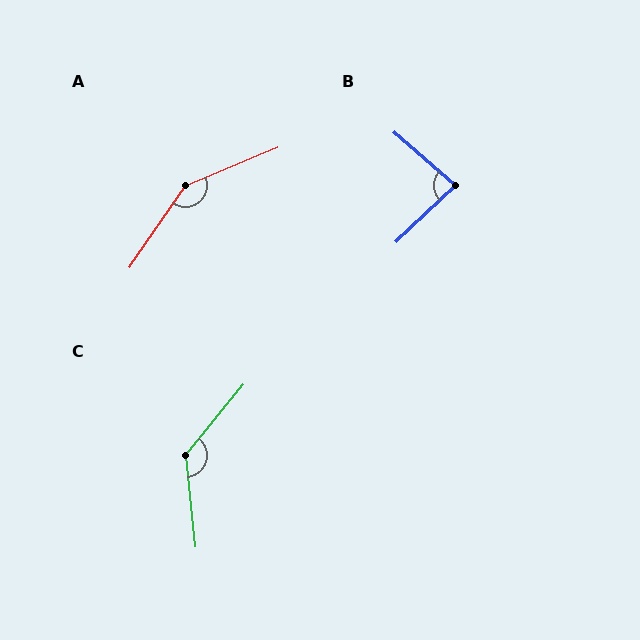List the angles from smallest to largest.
B (84°), C (135°), A (147°).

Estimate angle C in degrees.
Approximately 135 degrees.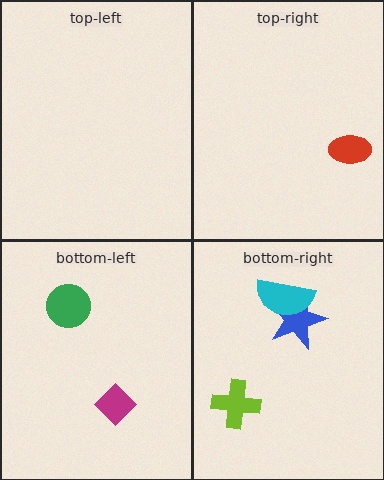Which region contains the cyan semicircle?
The bottom-right region.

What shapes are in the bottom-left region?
The magenta diamond, the green circle.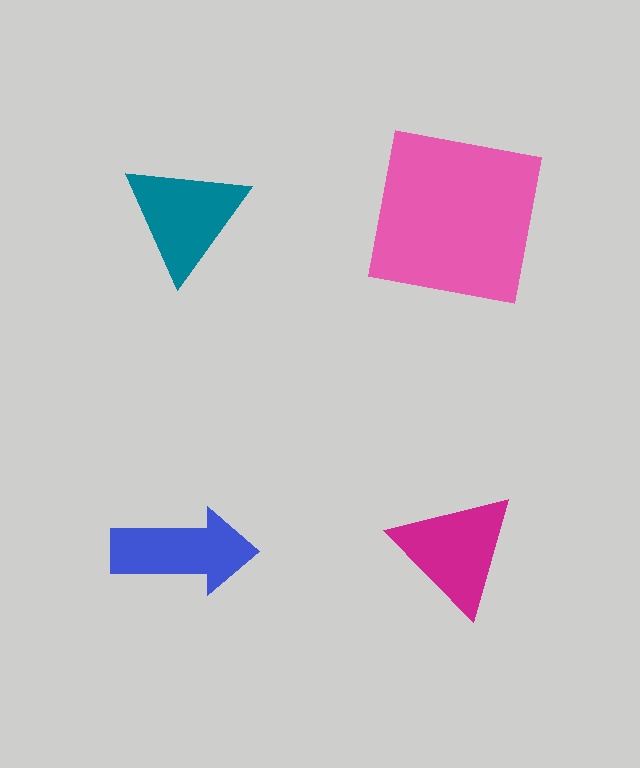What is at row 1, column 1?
A teal triangle.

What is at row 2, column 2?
A magenta triangle.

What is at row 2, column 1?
A blue arrow.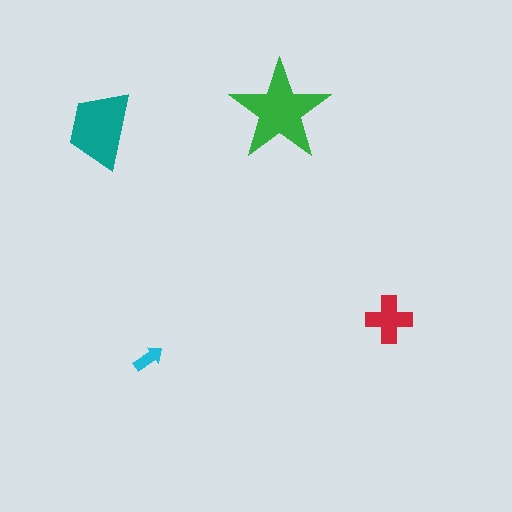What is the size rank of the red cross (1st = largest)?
3rd.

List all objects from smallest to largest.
The cyan arrow, the red cross, the teal trapezoid, the green star.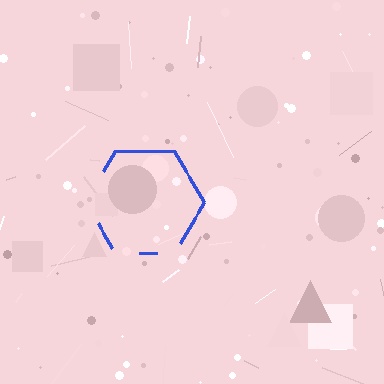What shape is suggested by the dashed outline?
The dashed outline suggests a hexagon.